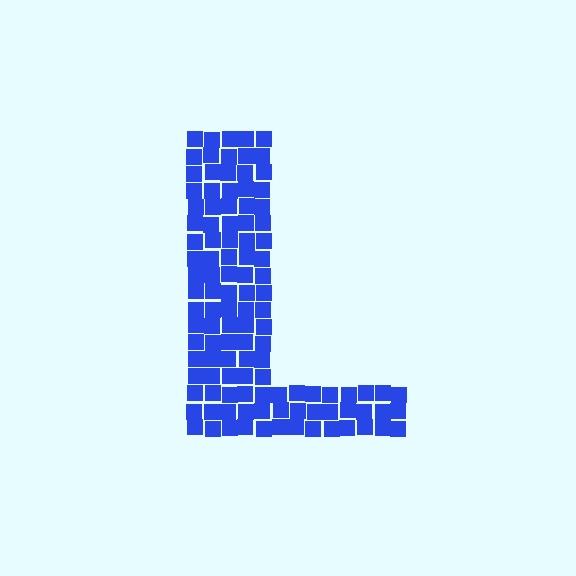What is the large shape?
The large shape is the letter L.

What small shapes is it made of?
It is made of small squares.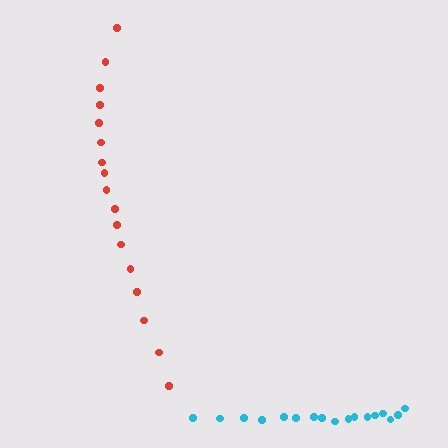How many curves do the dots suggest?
There are 2 distinct paths.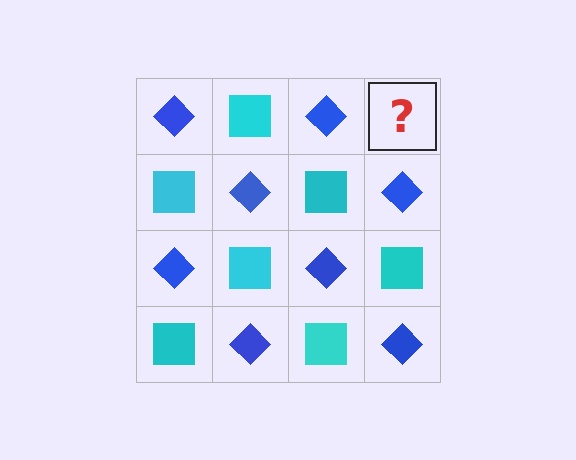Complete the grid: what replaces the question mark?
The question mark should be replaced with a cyan square.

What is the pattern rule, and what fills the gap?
The rule is that it alternates blue diamond and cyan square in a checkerboard pattern. The gap should be filled with a cyan square.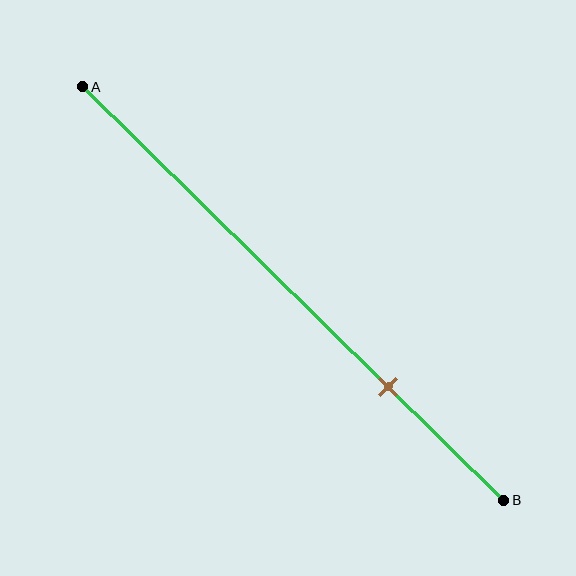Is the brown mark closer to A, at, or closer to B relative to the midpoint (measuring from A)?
The brown mark is closer to point B than the midpoint of segment AB.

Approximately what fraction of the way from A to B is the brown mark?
The brown mark is approximately 75% of the way from A to B.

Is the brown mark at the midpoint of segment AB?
No, the mark is at about 75% from A, not at the 50% midpoint.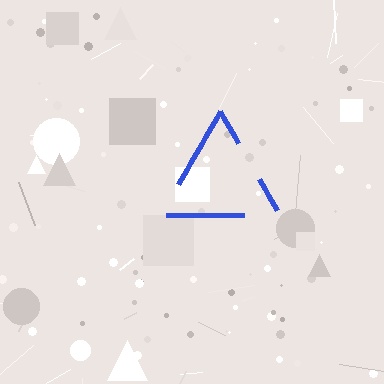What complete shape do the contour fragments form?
The contour fragments form a triangle.